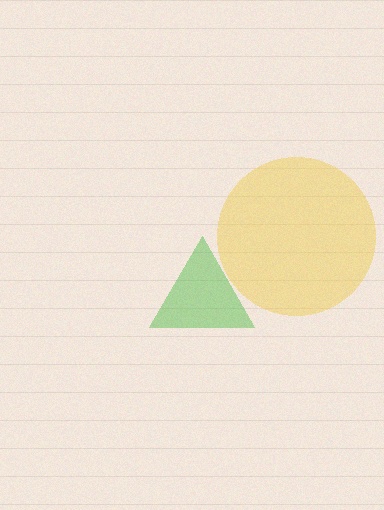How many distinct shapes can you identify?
There are 2 distinct shapes: a yellow circle, a green triangle.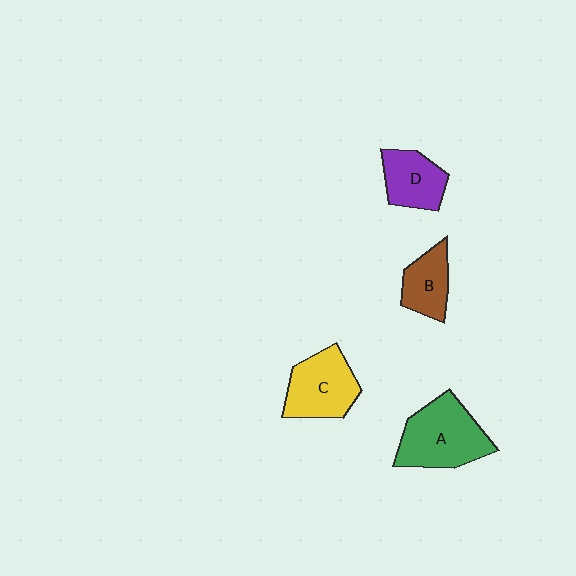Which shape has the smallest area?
Shape B (brown).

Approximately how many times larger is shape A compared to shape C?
Approximately 1.2 times.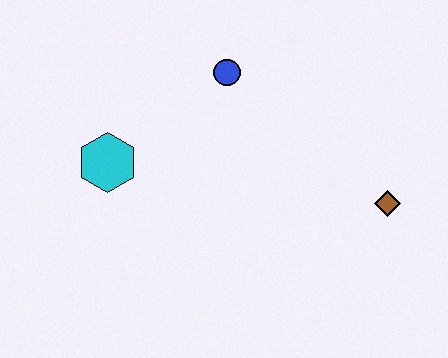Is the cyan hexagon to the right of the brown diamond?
No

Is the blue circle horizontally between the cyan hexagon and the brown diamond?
Yes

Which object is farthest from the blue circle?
The brown diamond is farthest from the blue circle.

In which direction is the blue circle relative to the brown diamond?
The blue circle is to the left of the brown diamond.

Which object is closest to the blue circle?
The cyan hexagon is closest to the blue circle.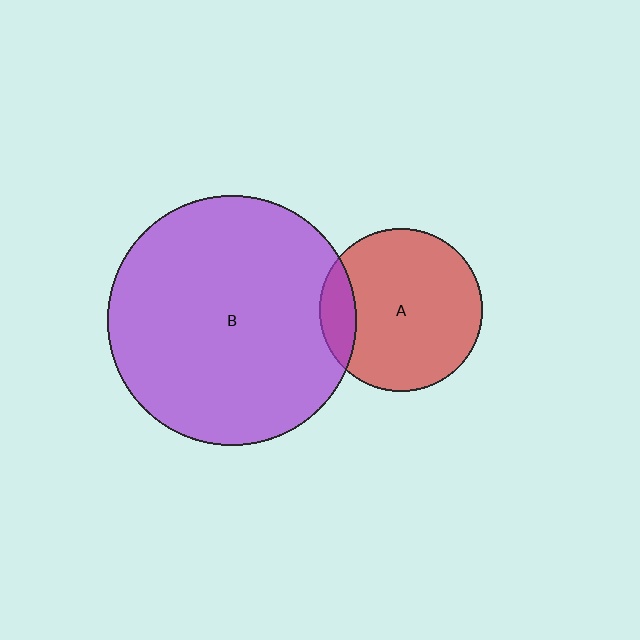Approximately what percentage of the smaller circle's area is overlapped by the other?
Approximately 15%.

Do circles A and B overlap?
Yes.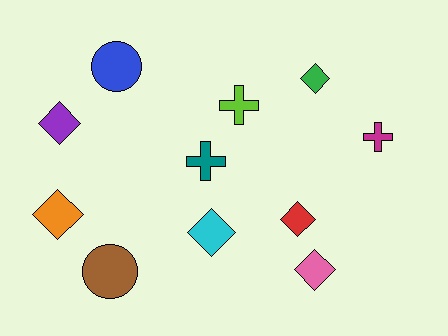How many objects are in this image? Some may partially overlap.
There are 11 objects.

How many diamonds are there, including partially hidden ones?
There are 6 diamonds.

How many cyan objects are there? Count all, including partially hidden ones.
There is 1 cyan object.